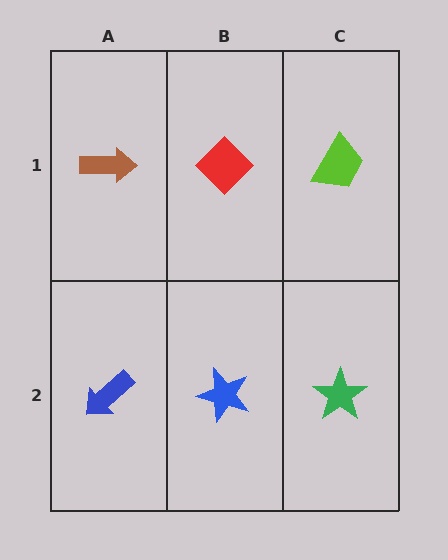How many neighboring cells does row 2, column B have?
3.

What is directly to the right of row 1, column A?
A red diamond.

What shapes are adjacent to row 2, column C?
A lime trapezoid (row 1, column C), a blue star (row 2, column B).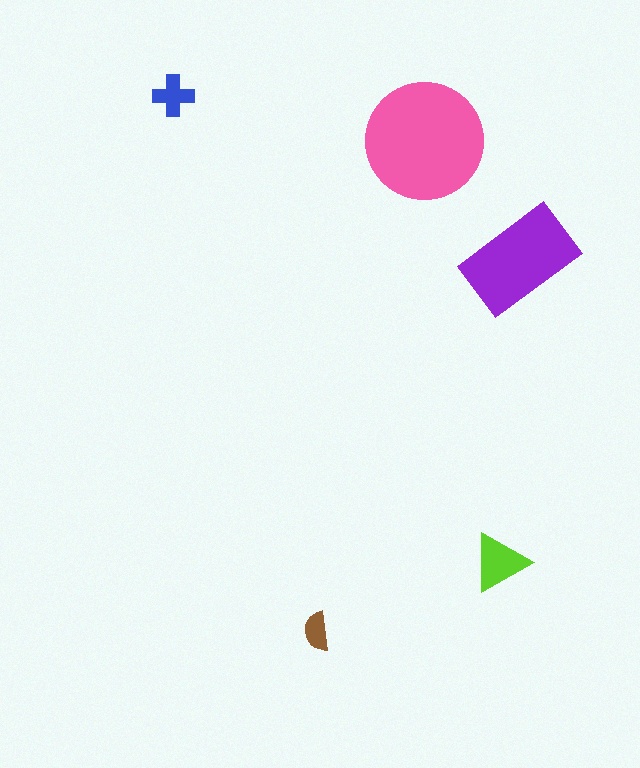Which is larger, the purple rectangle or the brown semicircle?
The purple rectangle.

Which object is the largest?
The pink circle.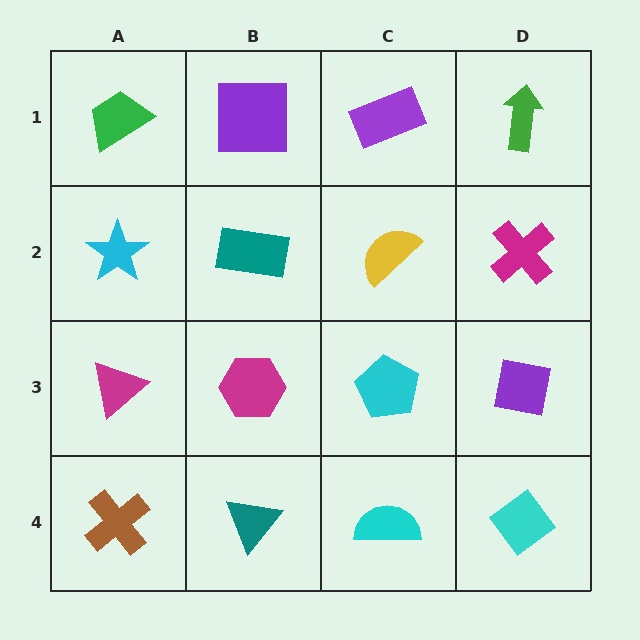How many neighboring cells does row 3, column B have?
4.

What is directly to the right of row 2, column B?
A yellow semicircle.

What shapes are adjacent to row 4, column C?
A cyan pentagon (row 3, column C), a teal triangle (row 4, column B), a cyan diamond (row 4, column D).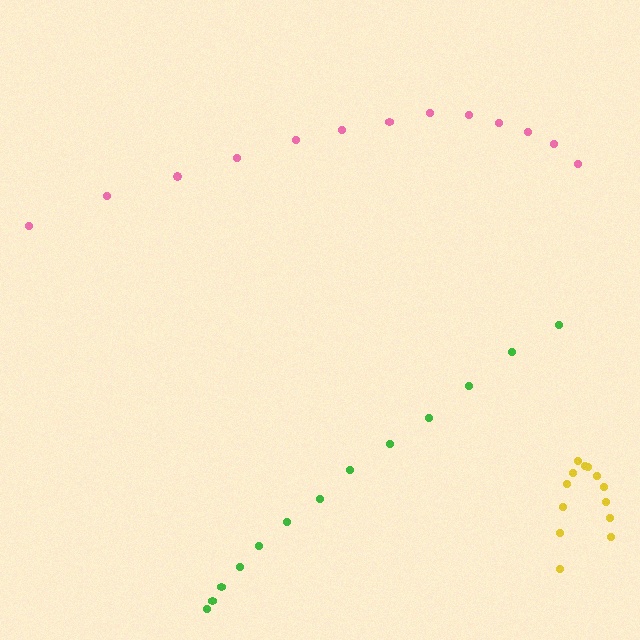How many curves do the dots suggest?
There are 3 distinct paths.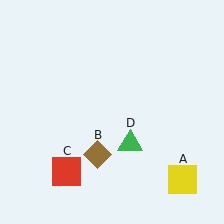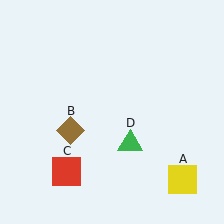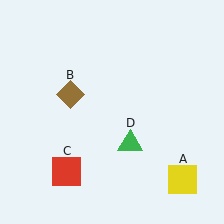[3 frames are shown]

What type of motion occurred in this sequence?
The brown diamond (object B) rotated clockwise around the center of the scene.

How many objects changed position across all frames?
1 object changed position: brown diamond (object B).